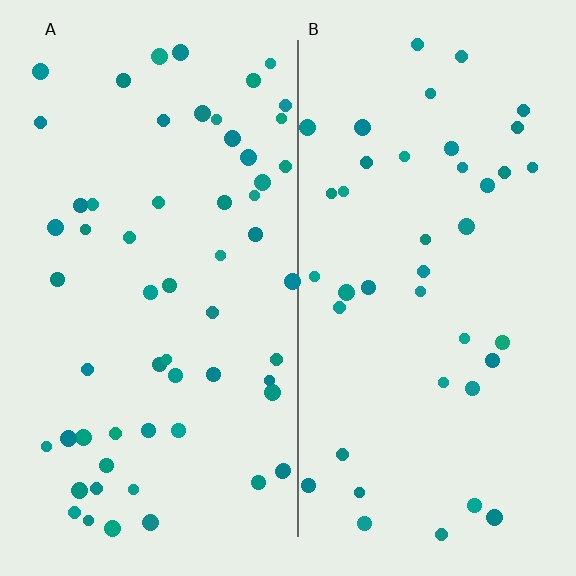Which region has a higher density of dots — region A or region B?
A (the left).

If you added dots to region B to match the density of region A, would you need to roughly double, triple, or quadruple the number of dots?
Approximately double.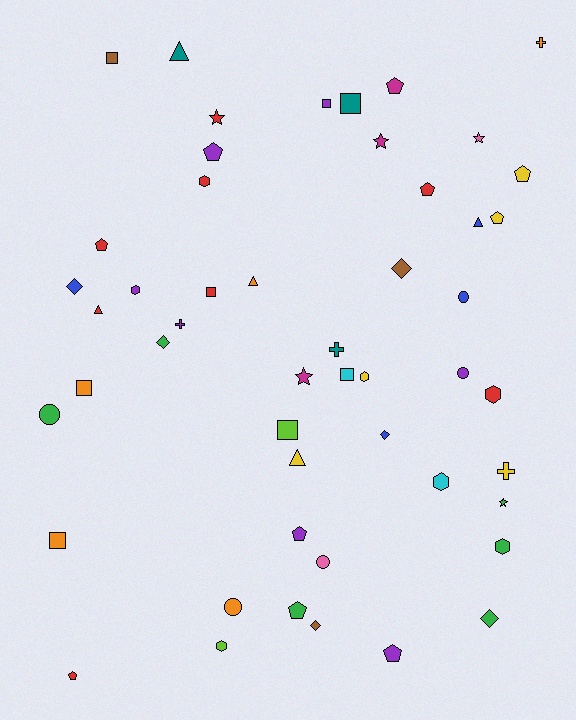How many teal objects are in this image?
There are 3 teal objects.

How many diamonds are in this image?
There are 6 diamonds.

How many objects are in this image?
There are 50 objects.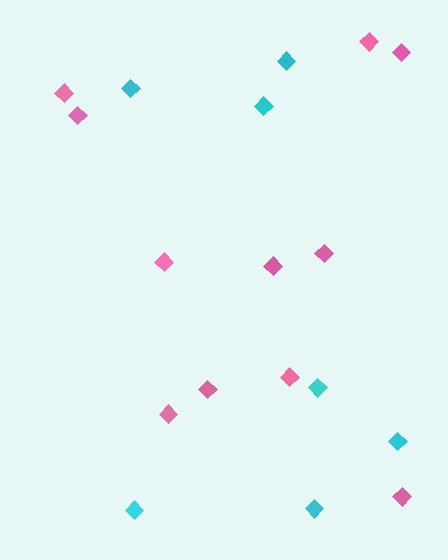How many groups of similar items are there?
There are 2 groups: one group of cyan diamonds (7) and one group of pink diamonds (11).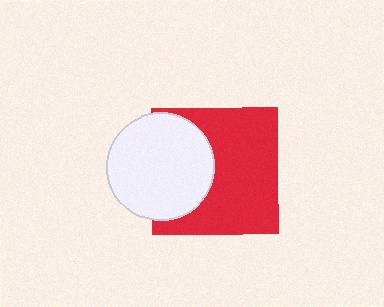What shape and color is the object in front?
The object in front is a white circle.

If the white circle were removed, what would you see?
You would see the complete red square.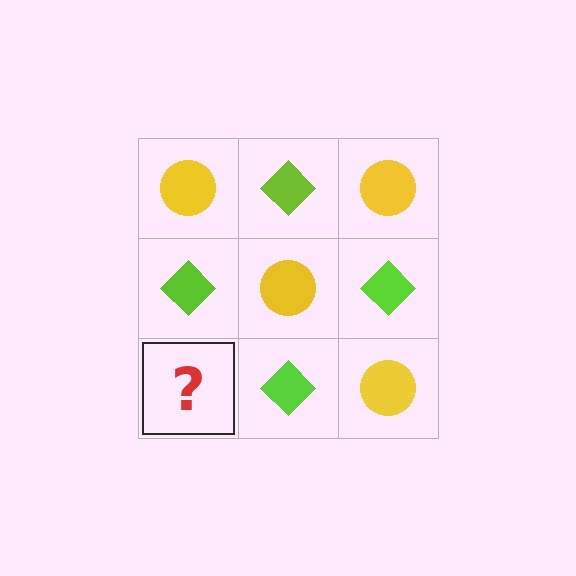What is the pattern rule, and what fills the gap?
The rule is that it alternates yellow circle and lime diamond in a checkerboard pattern. The gap should be filled with a yellow circle.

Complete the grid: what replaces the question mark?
The question mark should be replaced with a yellow circle.